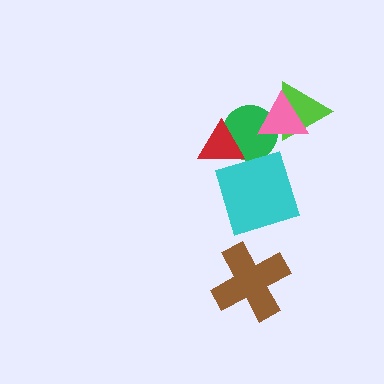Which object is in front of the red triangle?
The cyan diamond is in front of the red triangle.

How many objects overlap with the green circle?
4 objects overlap with the green circle.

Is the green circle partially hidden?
Yes, it is partially covered by another shape.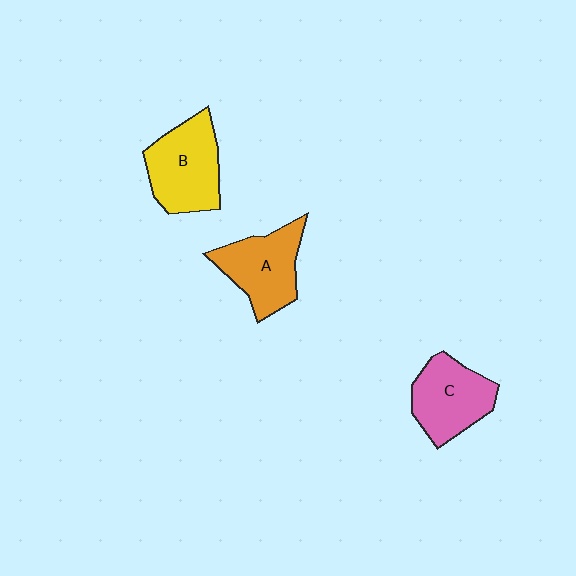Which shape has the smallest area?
Shape C (pink).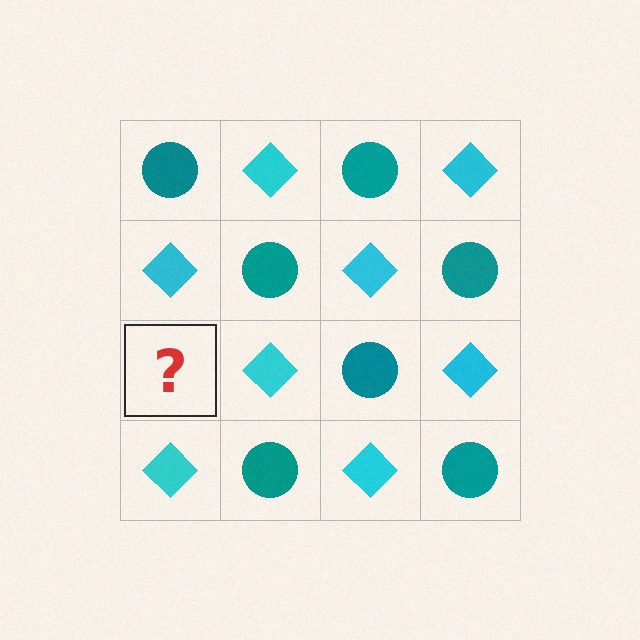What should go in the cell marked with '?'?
The missing cell should contain a teal circle.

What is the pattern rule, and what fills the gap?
The rule is that it alternates teal circle and cyan diamond in a checkerboard pattern. The gap should be filled with a teal circle.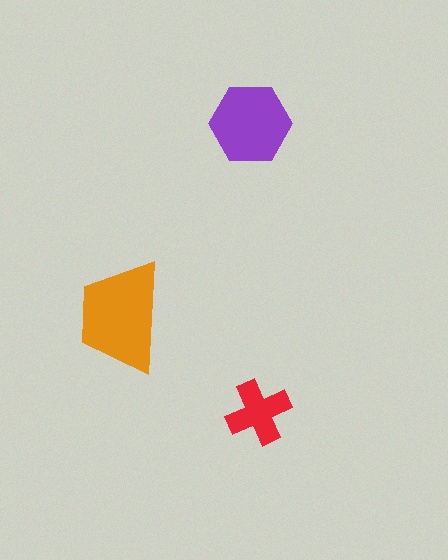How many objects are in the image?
There are 3 objects in the image.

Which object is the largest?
The orange trapezoid.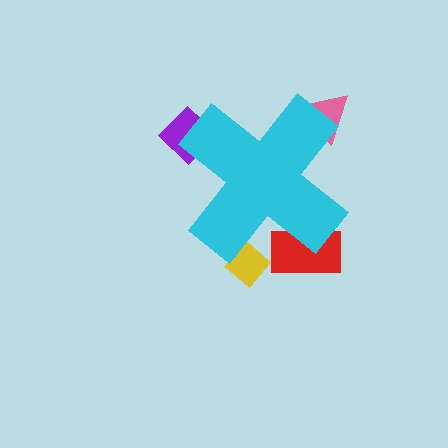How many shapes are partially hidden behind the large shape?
4 shapes are partially hidden.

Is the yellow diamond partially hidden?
Yes, the yellow diamond is partially hidden behind the cyan cross.